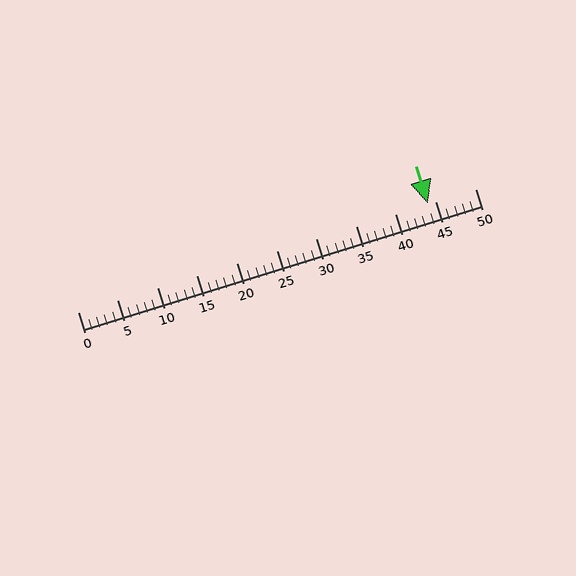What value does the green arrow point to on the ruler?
The green arrow points to approximately 44.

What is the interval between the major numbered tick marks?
The major tick marks are spaced 5 units apart.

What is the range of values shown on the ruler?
The ruler shows values from 0 to 50.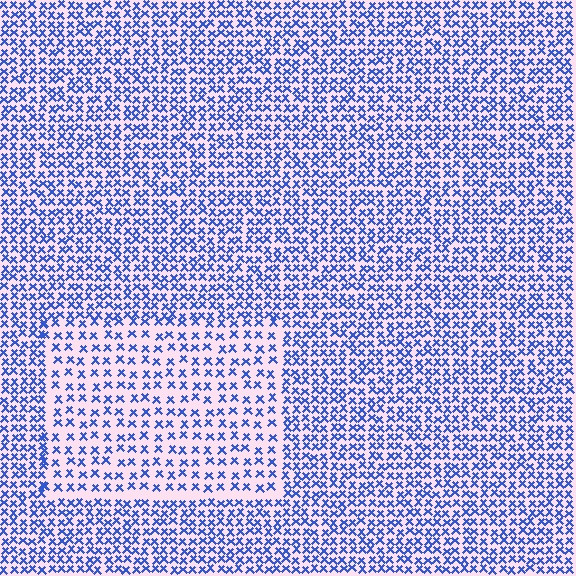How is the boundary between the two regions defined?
The boundary is defined by a change in element density (approximately 1.8x ratio). All elements are the same color, size, and shape.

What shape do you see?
I see a rectangle.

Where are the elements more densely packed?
The elements are more densely packed outside the rectangle boundary.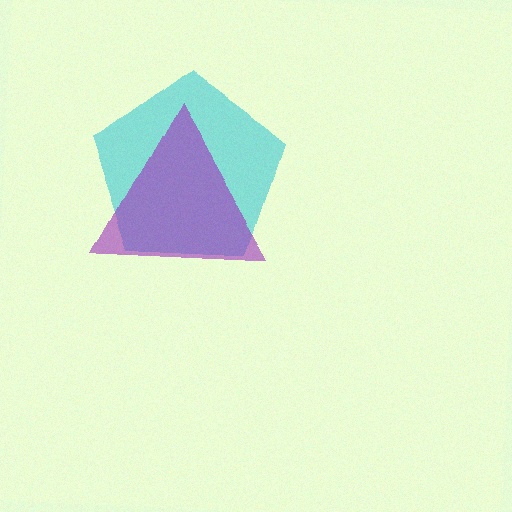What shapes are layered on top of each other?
The layered shapes are: a cyan pentagon, a purple triangle.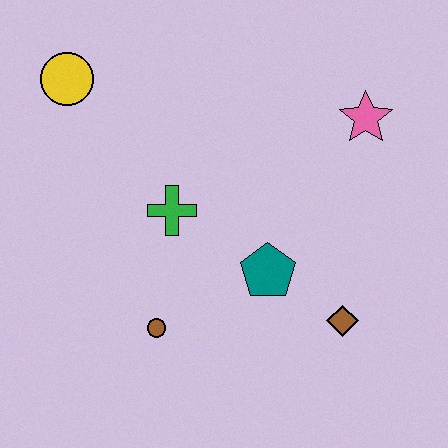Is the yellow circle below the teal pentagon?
No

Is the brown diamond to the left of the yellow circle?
No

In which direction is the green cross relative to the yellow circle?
The green cross is below the yellow circle.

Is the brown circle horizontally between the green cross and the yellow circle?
Yes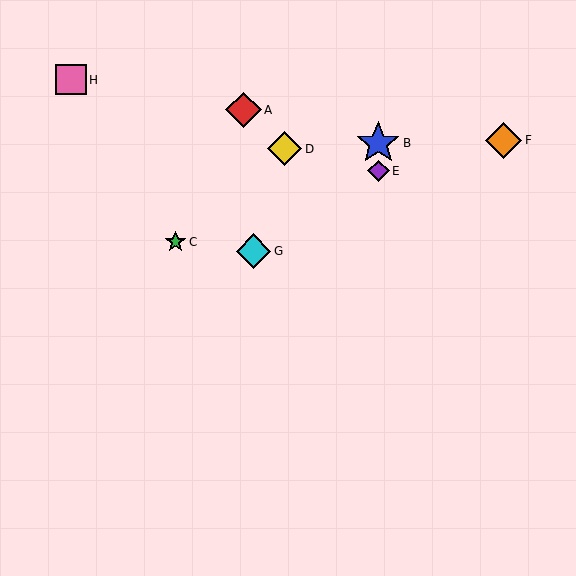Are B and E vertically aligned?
Yes, both are at x≈378.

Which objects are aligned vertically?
Objects B, E are aligned vertically.